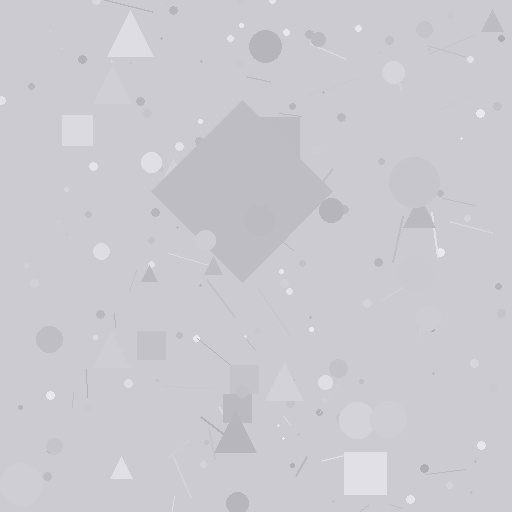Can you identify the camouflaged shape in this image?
The camouflaged shape is a diamond.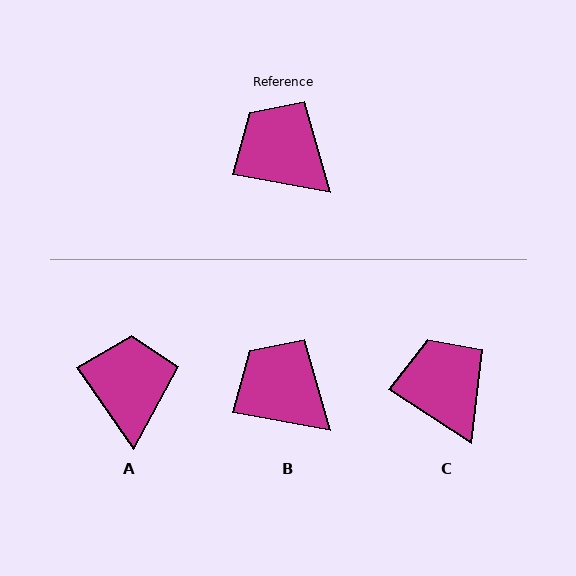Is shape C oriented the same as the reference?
No, it is off by about 23 degrees.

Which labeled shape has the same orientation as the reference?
B.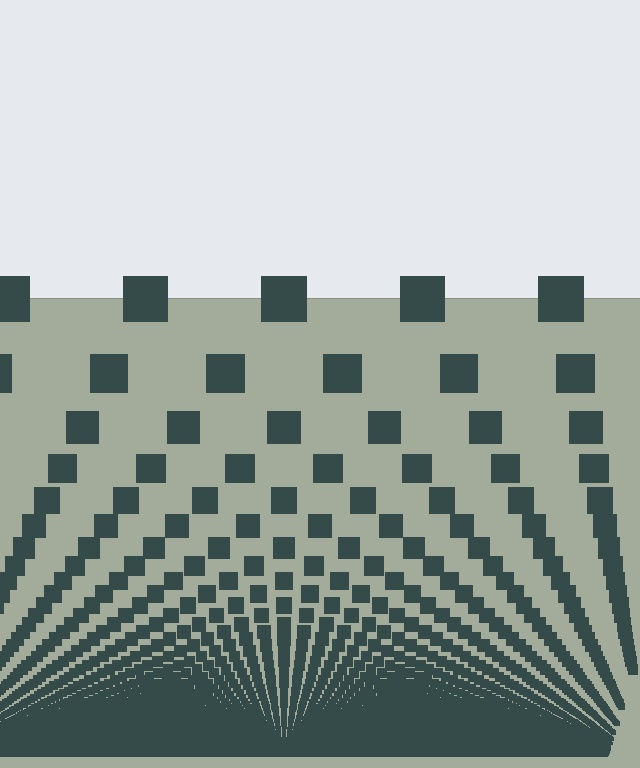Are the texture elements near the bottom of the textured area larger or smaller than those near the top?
Smaller. The gradient is inverted — elements near the bottom are smaller and denser.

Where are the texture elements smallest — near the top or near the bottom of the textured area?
Near the bottom.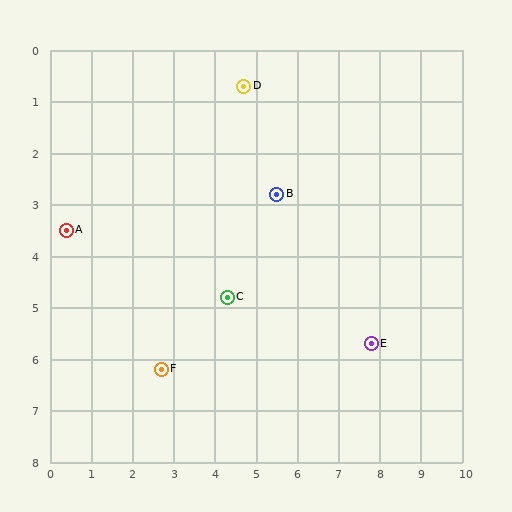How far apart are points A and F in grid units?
Points A and F are about 3.5 grid units apart.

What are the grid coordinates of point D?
Point D is at approximately (4.7, 0.7).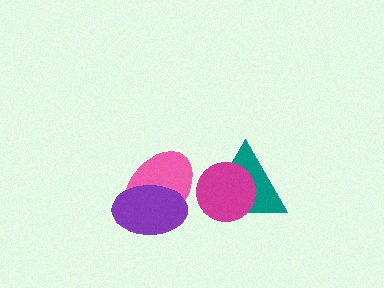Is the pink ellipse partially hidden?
Yes, it is partially covered by another shape.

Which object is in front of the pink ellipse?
The purple ellipse is in front of the pink ellipse.